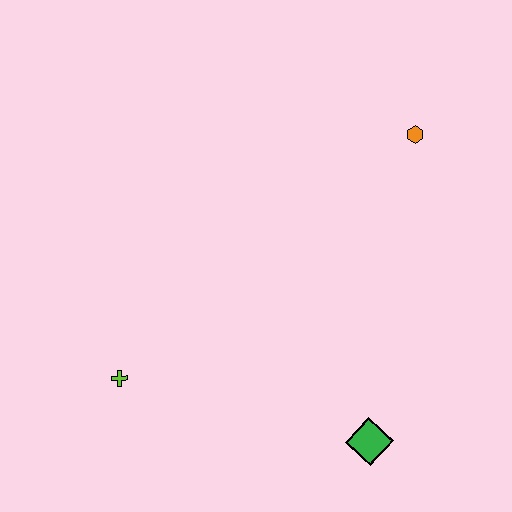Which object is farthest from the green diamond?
The orange hexagon is farthest from the green diamond.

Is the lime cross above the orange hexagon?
No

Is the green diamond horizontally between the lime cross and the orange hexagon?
Yes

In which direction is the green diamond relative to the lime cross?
The green diamond is to the right of the lime cross.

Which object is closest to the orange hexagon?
The green diamond is closest to the orange hexagon.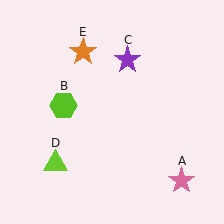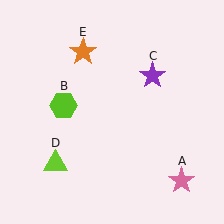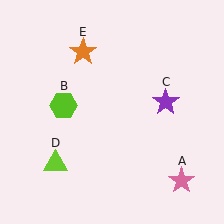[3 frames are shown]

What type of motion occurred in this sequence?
The purple star (object C) rotated clockwise around the center of the scene.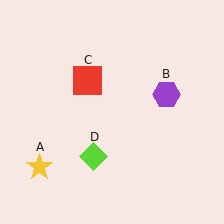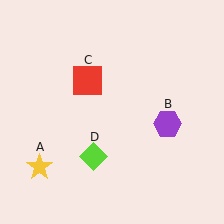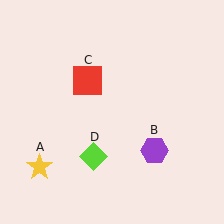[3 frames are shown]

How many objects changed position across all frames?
1 object changed position: purple hexagon (object B).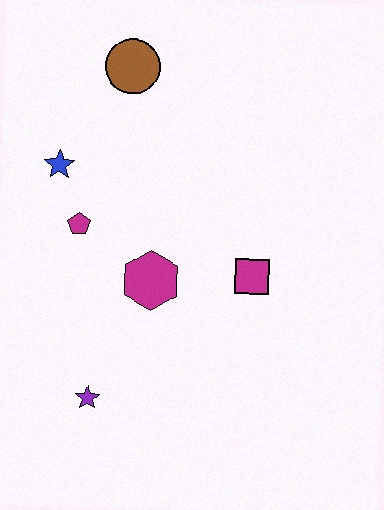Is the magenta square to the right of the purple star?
Yes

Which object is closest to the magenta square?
The magenta hexagon is closest to the magenta square.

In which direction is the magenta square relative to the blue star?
The magenta square is to the right of the blue star.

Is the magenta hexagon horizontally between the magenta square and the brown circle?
Yes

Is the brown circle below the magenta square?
No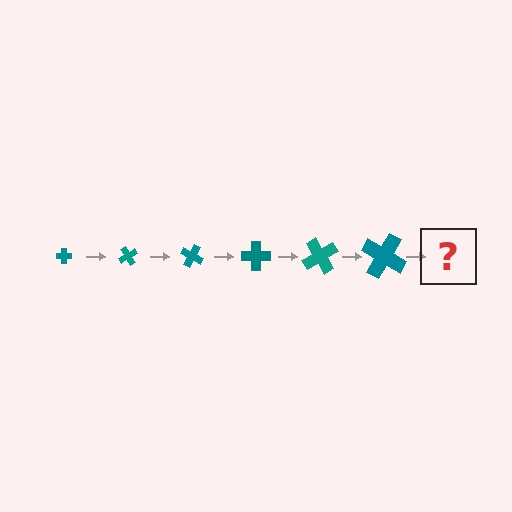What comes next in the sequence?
The next element should be a cross, larger than the previous one and rotated 360 degrees from the start.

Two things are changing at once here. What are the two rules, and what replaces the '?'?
The two rules are that the cross grows larger each step and it rotates 60 degrees each step. The '?' should be a cross, larger than the previous one and rotated 360 degrees from the start.